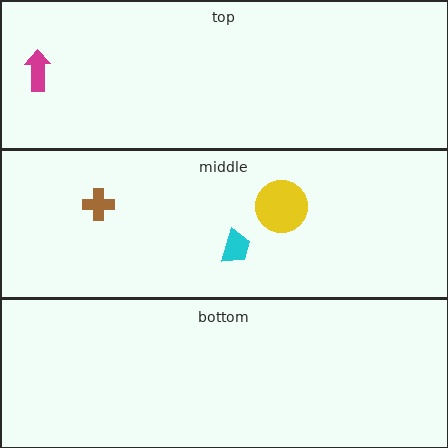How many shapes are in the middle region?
3.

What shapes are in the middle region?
The brown cross, the cyan trapezoid, the yellow circle.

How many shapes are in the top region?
1.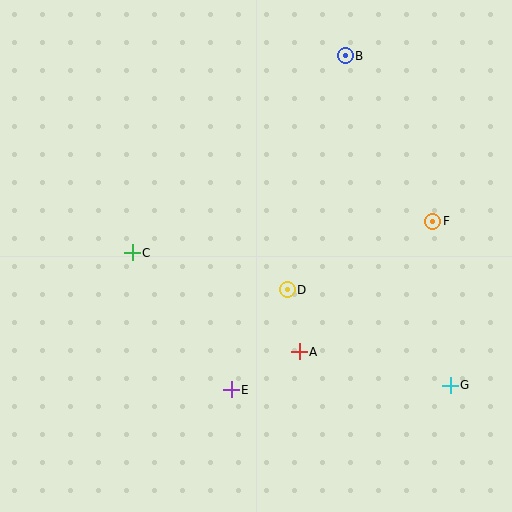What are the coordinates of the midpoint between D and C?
The midpoint between D and C is at (210, 271).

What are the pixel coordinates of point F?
Point F is at (433, 221).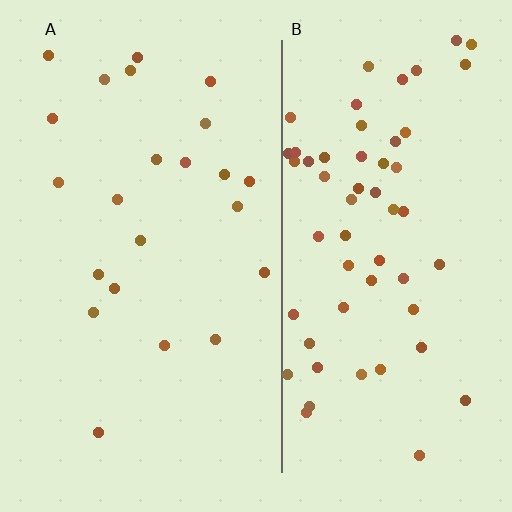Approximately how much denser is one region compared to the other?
Approximately 2.6× — region B over region A.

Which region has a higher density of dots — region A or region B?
B (the right).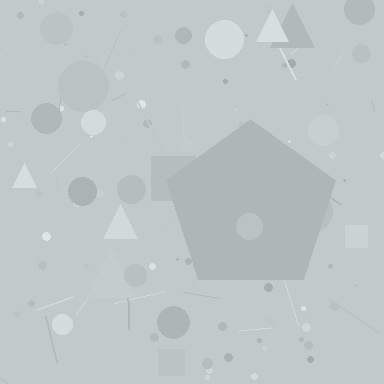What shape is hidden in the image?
A pentagon is hidden in the image.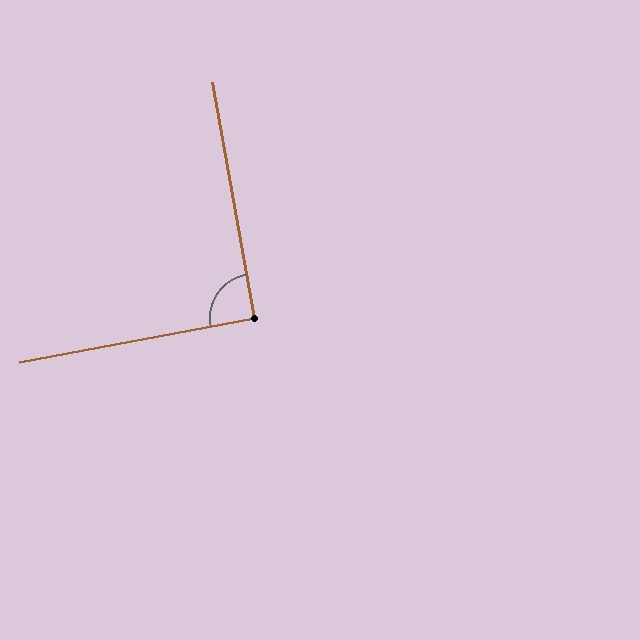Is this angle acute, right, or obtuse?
It is approximately a right angle.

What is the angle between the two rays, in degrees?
Approximately 91 degrees.